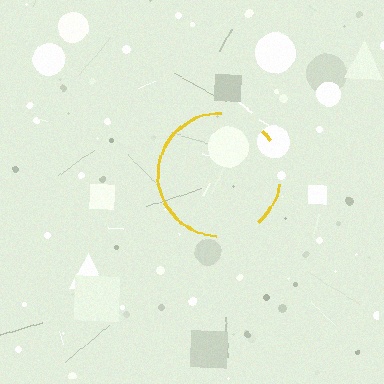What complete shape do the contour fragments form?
The contour fragments form a circle.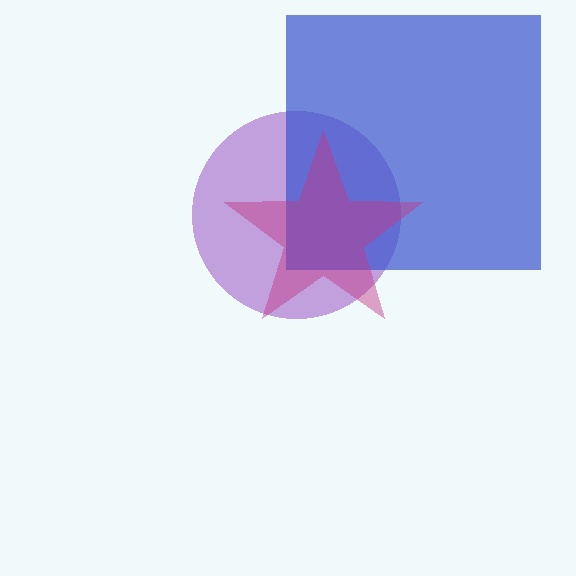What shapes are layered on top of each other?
The layered shapes are: a purple circle, a blue square, a magenta star.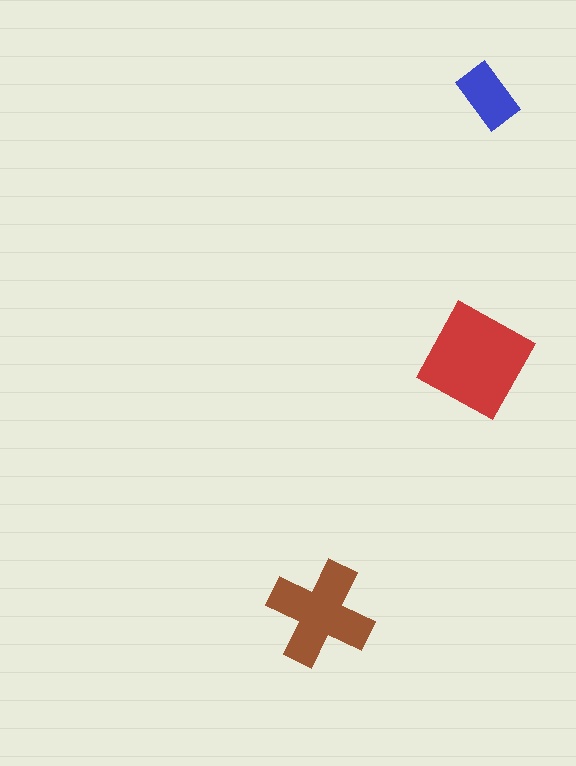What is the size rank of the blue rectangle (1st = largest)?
3rd.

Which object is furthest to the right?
The blue rectangle is rightmost.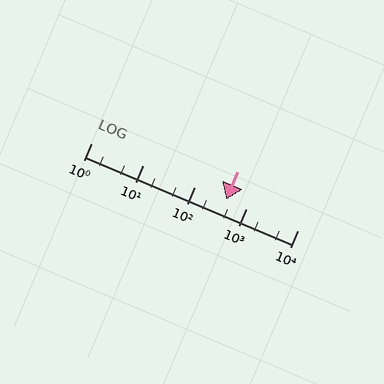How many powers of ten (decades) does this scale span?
The scale spans 4 decades, from 1 to 10000.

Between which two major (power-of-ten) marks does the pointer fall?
The pointer is between 100 and 1000.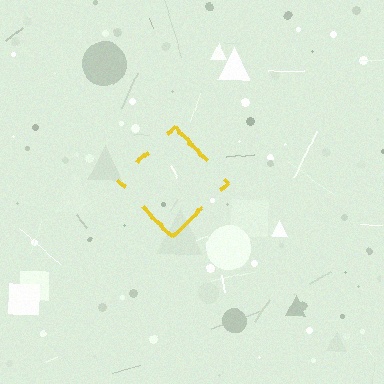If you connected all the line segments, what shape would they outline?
They would outline a diamond.